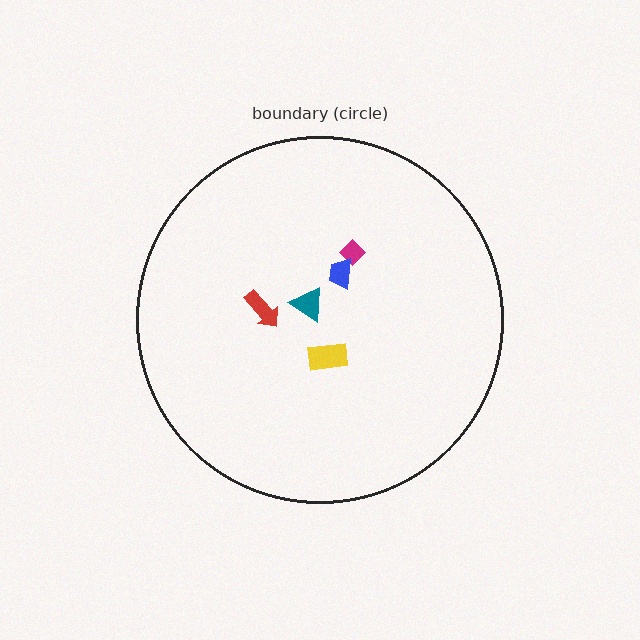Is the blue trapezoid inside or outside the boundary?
Inside.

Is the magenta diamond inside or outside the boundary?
Inside.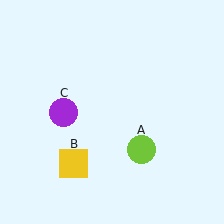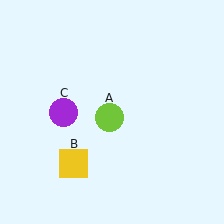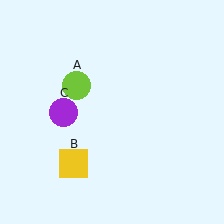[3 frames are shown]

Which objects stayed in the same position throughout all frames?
Yellow square (object B) and purple circle (object C) remained stationary.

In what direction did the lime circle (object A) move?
The lime circle (object A) moved up and to the left.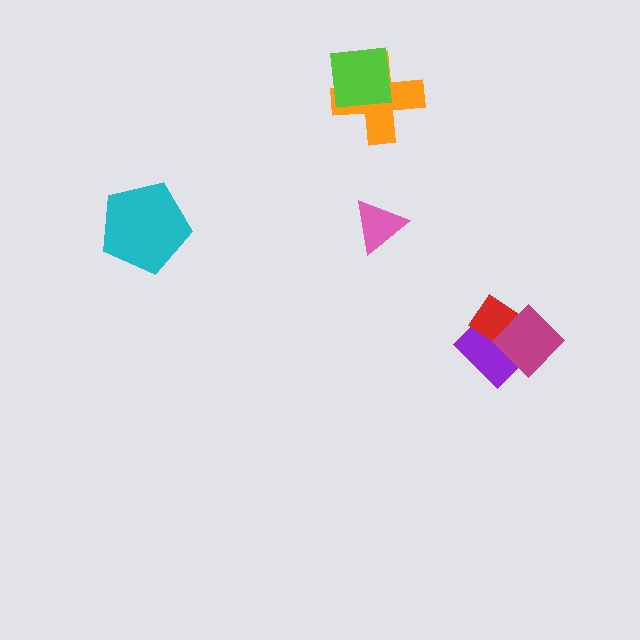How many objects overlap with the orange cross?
1 object overlaps with the orange cross.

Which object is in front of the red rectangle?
The magenta diamond is in front of the red rectangle.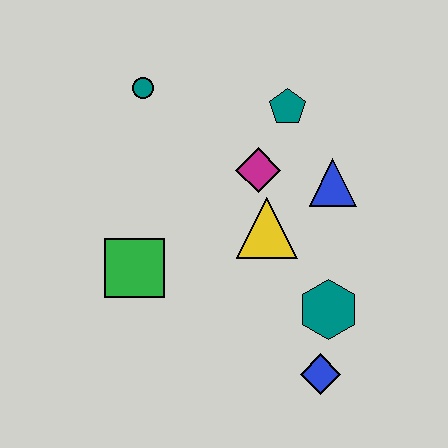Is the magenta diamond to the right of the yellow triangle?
No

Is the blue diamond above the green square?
No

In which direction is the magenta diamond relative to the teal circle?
The magenta diamond is to the right of the teal circle.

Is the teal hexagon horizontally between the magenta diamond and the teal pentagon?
No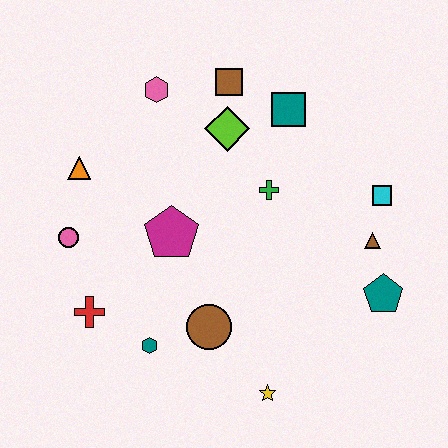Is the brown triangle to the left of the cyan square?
Yes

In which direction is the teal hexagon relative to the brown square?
The teal hexagon is below the brown square.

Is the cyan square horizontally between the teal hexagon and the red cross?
No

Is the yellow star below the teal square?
Yes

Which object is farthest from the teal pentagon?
The orange triangle is farthest from the teal pentagon.